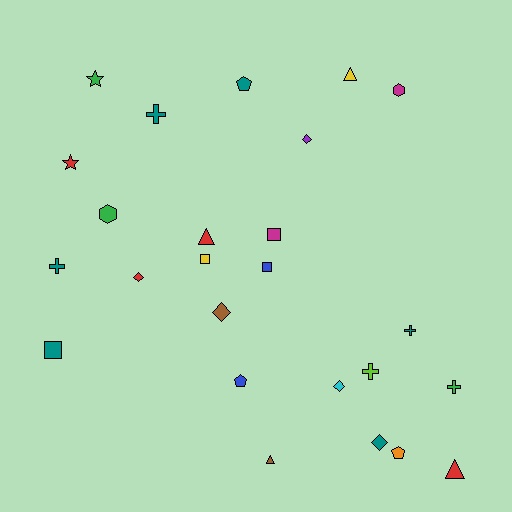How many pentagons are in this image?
There are 3 pentagons.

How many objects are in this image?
There are 25 objects.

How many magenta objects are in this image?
There are 2 magenta objects.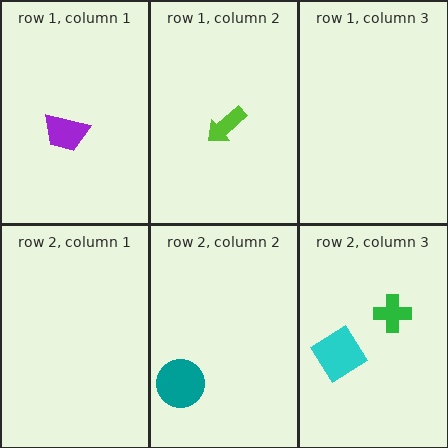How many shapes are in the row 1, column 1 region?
1.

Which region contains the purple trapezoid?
The row 1, column 1 region.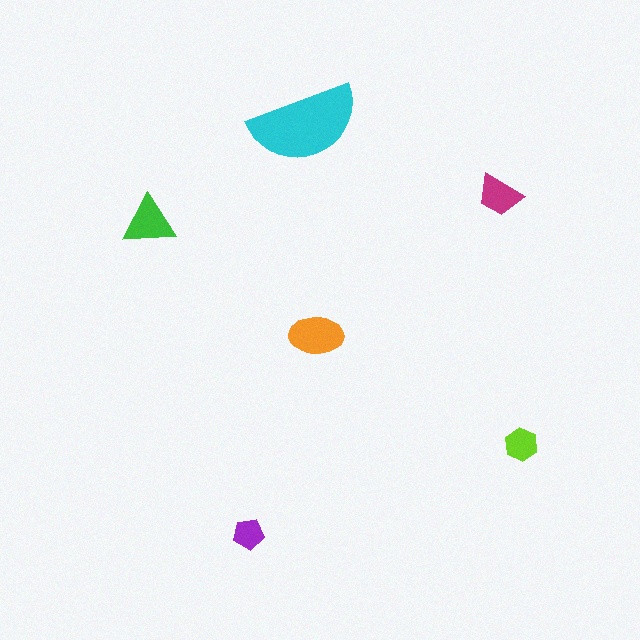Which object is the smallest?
The purple pentagon.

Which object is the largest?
The cyan semicircle.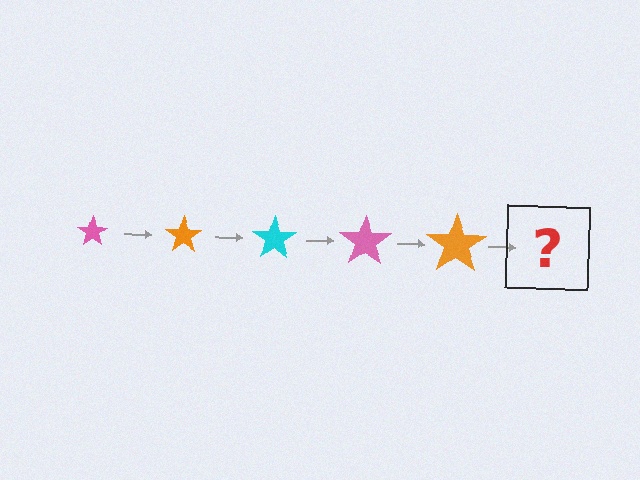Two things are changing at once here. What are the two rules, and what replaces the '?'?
The two rules are that the star grows larger each step and the color cycles through pink, orange, and cyan. The '?' should be a cyan star, larger than the previous one.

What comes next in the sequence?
The next element should be a cyan star, larger than the previous one.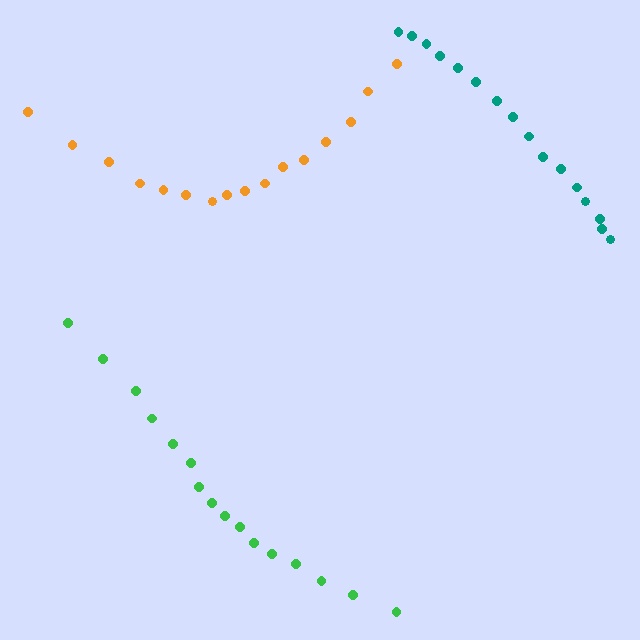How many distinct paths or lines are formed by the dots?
There are 3 distinct paths.